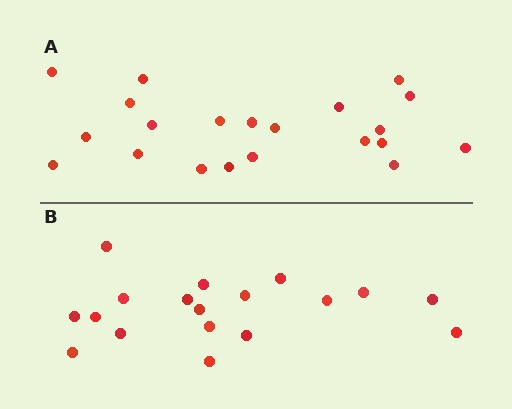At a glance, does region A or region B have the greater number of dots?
Region A (the top region) has more dots.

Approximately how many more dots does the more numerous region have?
Region A has just a few more — roughly 2 or 3 more dots than region B.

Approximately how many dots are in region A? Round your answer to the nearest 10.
About 20 dots. (The exact count is 21, which rounds to 20.)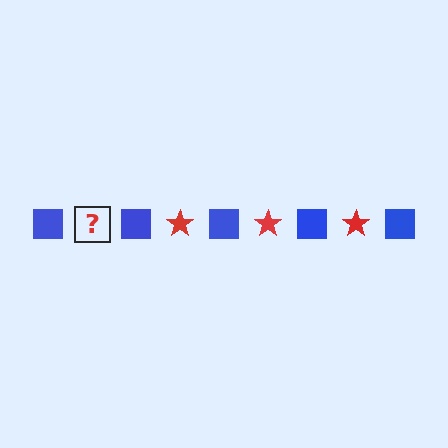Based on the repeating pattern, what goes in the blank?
The blank should be a red star.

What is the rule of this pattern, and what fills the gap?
The rule is that the pattern alternates between blue square and red star. The gap should be filled with a red star.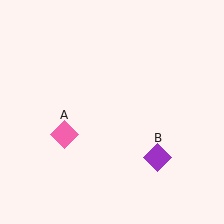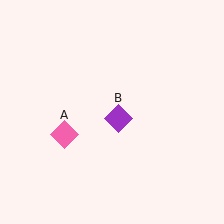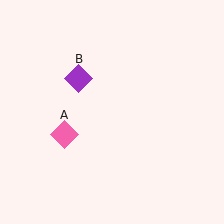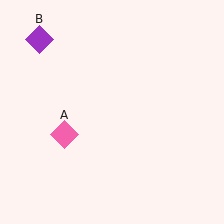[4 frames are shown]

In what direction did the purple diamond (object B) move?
The purple diamond (object B) moved up and to the left.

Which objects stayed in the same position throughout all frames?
Pink diamond (object A) remained stationary.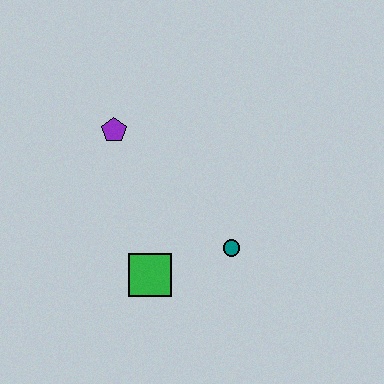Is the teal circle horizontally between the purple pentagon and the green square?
No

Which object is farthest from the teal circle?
The purple pentagon is farthest from the teal circle.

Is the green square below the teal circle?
Yes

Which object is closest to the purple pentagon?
The green square is closest to the purple pentagon.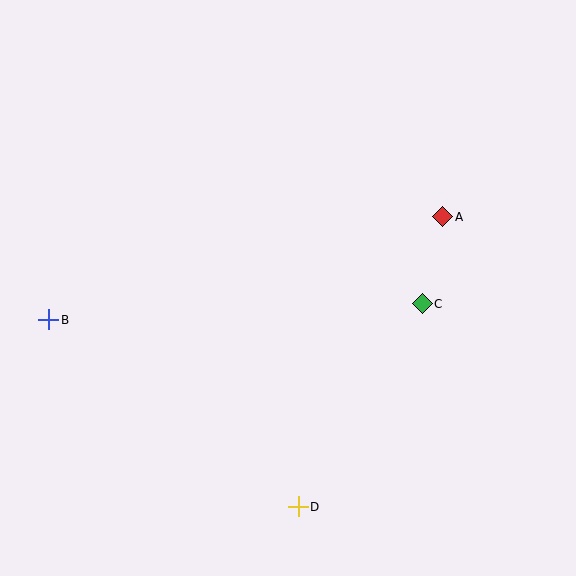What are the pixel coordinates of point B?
Point B is at (49, 320).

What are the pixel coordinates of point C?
Point C is at (422, 304).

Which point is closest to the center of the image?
Point C at (422, 304) is closest to the center.